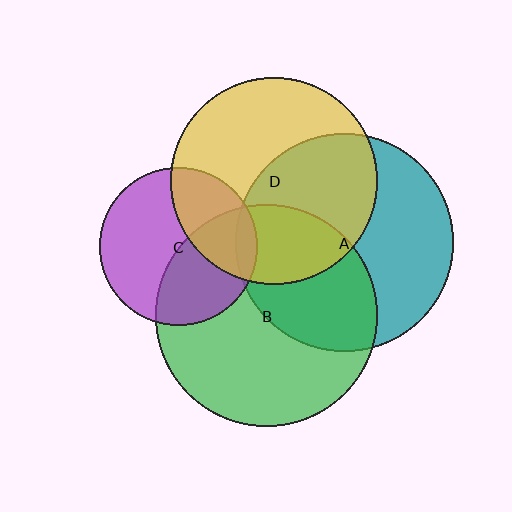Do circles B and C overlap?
Yes.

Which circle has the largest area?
Circle B (green).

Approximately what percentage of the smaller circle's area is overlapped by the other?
Approximately 40%.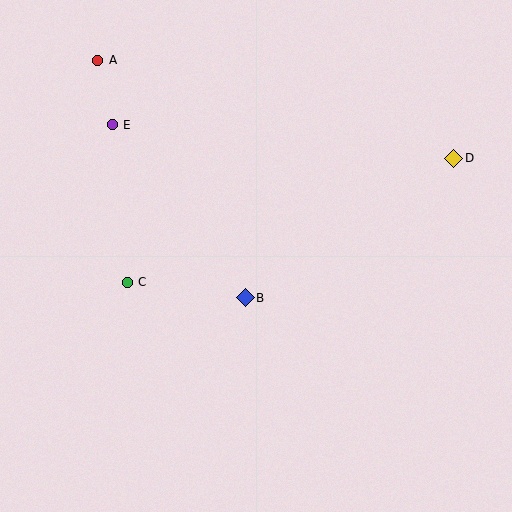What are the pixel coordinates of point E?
Point E is at (112, 125).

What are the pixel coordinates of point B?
Point B is at (245, 298).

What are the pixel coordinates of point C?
Point C is at (127, 282).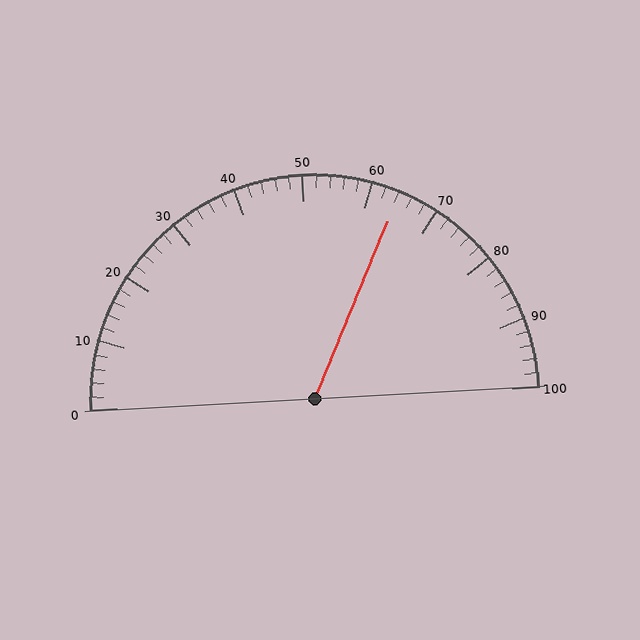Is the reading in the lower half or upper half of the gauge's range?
The reading is in the upper half of the range (0 to 100).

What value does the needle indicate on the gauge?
The needle indicates approximately 64.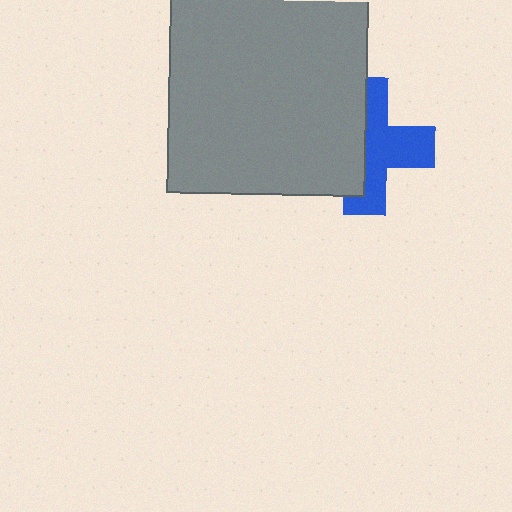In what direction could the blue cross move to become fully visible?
The blue cross could move right. That would shift it out from behind the gray rectangle entirely.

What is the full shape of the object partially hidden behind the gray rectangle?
The partially hidden object is a blue cross.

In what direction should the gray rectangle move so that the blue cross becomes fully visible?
The gray rectangle should move left. That is the shortest direction to clear the overlap and leave the blue cross fully visible.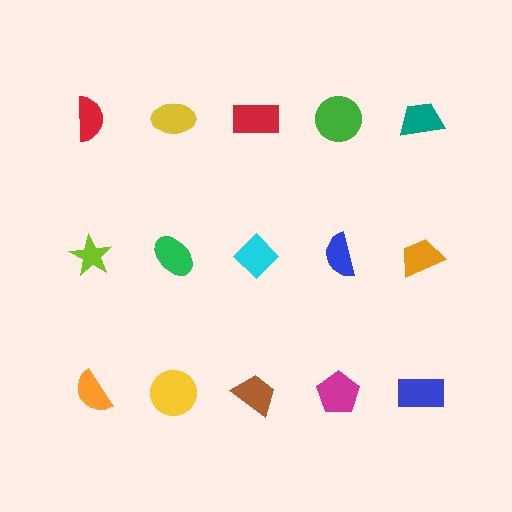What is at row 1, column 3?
A red rectangle.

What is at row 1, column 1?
A red semicircle.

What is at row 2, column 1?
A lime star.